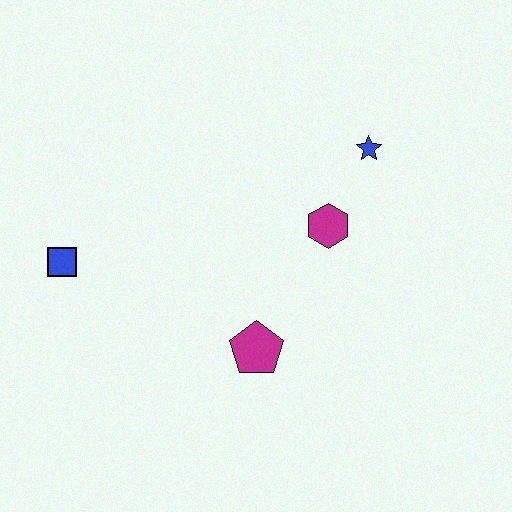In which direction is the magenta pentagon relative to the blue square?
The magenta pentagon is to the right of the blue square.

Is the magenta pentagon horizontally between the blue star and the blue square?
Yes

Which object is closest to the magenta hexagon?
The blue star is closest to the magenta hexagon.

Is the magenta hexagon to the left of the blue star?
Yes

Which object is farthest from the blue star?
The blue square is farthest from the blue star.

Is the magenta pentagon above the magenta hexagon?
No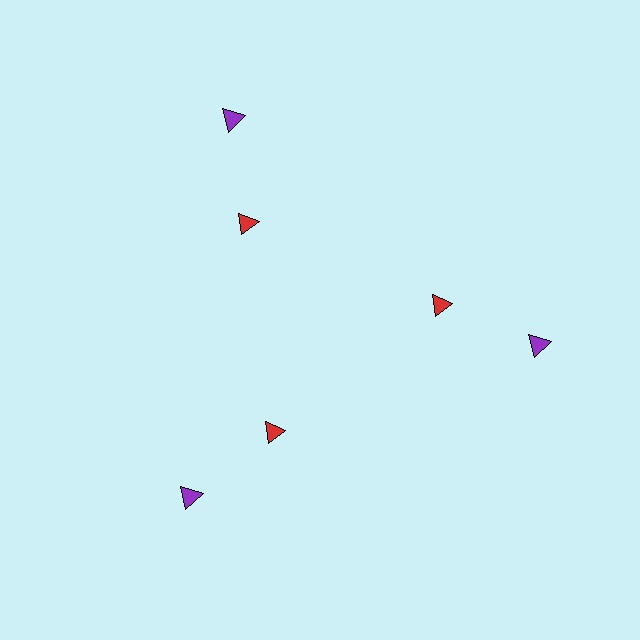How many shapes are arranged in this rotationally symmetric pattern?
There are 6 shapes, arranged in 3 groups of 2.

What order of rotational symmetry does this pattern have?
This pattern has 3-fold rotational symmetry.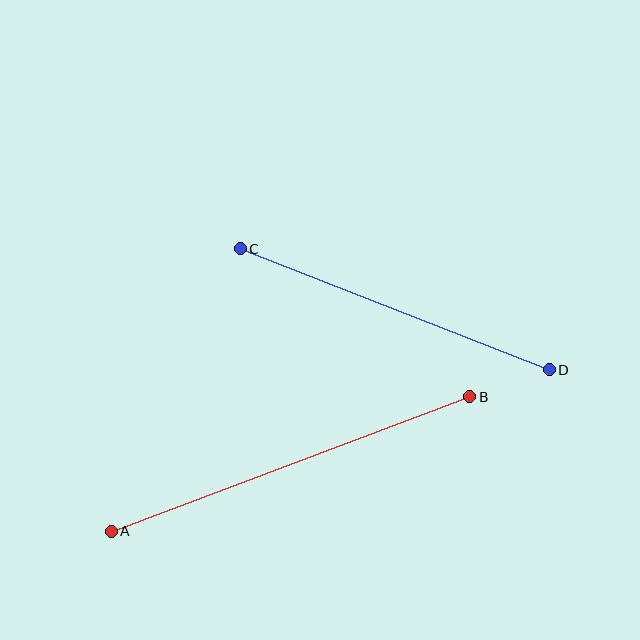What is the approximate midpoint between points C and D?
The midpoint is at approximately (395, 309) pixels.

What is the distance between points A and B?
The distance is approximately 383 pixels.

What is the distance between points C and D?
The distance is approximately 332 pixels.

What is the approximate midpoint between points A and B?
The midpoint is at approximately (291, 464) pixels.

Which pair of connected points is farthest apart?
Points A and B are farthest apart.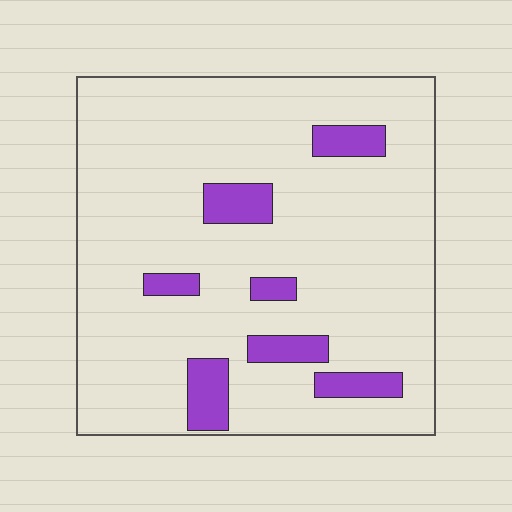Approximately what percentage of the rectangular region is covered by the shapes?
Approximately 10%.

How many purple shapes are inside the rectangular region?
7.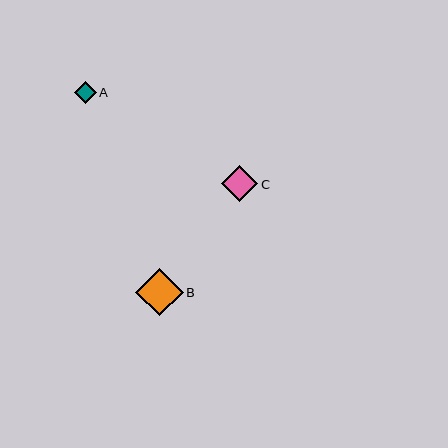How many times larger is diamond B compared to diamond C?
Diamond B is approximately 1.3 times the size of diamond C.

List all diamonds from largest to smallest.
From largest to smallest: B, C, A.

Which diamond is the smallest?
Diamond A is the smallest with a size of approximately 22 pixels.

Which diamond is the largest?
Diamond B is the largest with a size of approximately 47 pixels.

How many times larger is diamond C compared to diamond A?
Diamond C is approximately 1.7 times the size of diamond A.